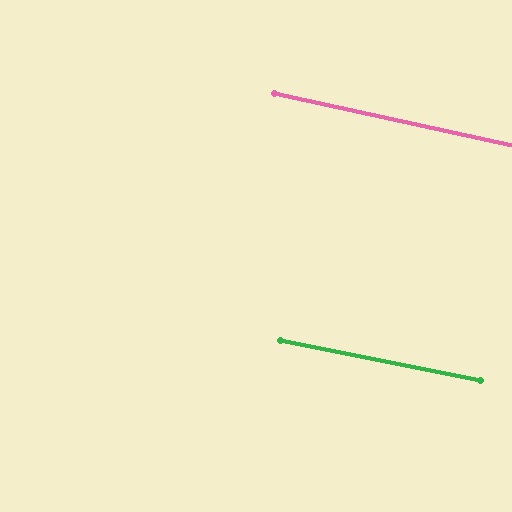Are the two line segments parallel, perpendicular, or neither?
Parallel — their directions differ by only 1.2°.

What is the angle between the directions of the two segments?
Approximately 1 degree.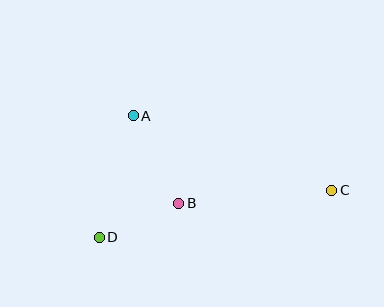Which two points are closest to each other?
Points B and D are closest to each other.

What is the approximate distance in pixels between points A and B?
The distance between A and B is approximately 99 pixels.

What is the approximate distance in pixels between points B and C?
The distance between B and C is approximately 154 pixels.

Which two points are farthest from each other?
Points C and D are farthest from each other.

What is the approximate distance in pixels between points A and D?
The distance between A and D is approximately 126 pixels.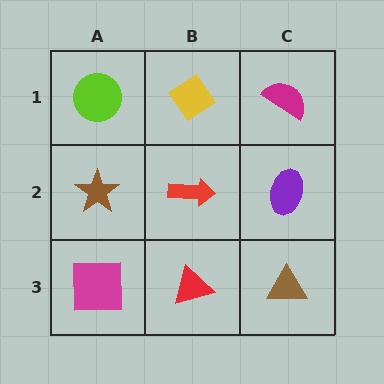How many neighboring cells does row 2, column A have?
3.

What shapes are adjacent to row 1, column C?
A purple ellipse (row 2, column C), a yellow diamond (row 1, column B).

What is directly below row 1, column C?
A purple ellipse.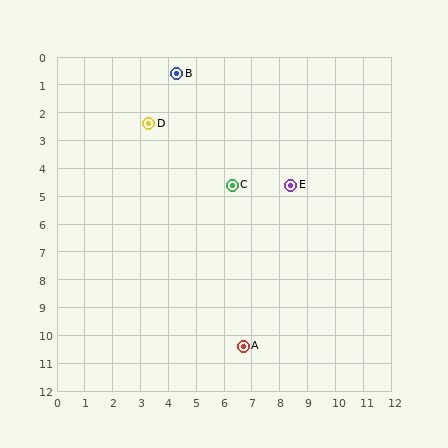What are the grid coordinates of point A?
Point A is at approximately (6.7, 10.4).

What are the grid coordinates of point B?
Point B is at approximately (4.3, 0.6).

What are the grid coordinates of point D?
Point D is at approximately (3.3, 2.4).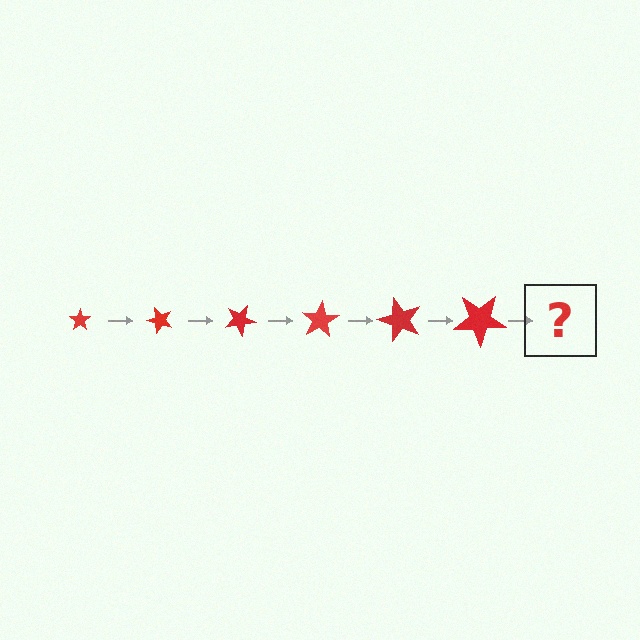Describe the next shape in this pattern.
It should be a star, larger than the previous one and rotated 300 degrees from the start.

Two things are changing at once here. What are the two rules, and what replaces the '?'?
The two rules are that the star grows larger each step and it rotates 50 degrees each step. The '?' should be a star, larger than the previous one and rotated 300 degrees from the start.